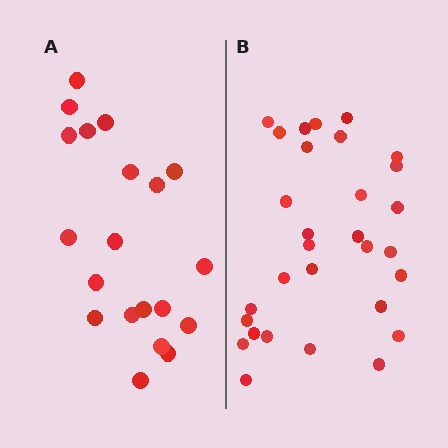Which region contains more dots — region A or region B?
Region B (the right region) has more dots.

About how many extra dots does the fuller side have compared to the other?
Region B has roughly 10 or so more dots than region A.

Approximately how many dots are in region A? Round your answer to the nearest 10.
About 20 dots.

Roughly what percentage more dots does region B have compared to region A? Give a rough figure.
About 50% more.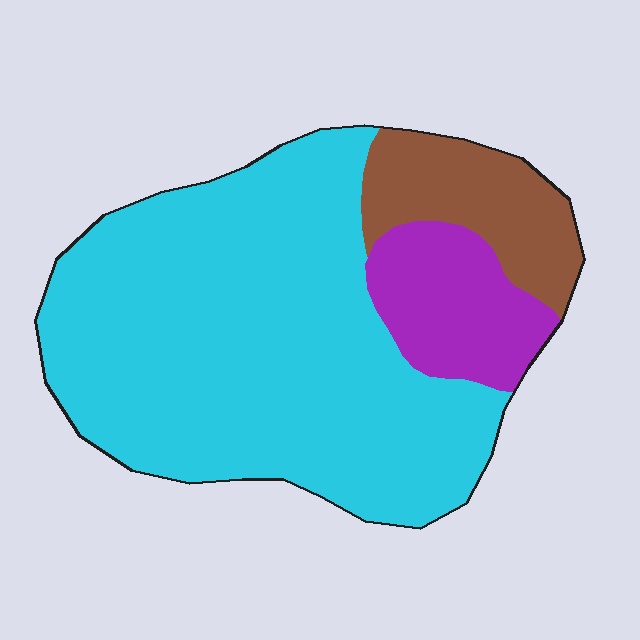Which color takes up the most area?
Cyan, at roughly 70%.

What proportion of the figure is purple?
Purple takes up about one eighth (1/8) of the figure.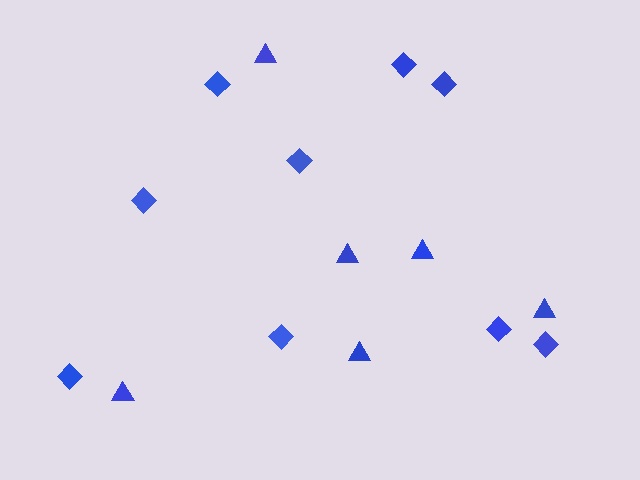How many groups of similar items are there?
There are 2 groups: one group of diamonds (9) and one group of triangles (6).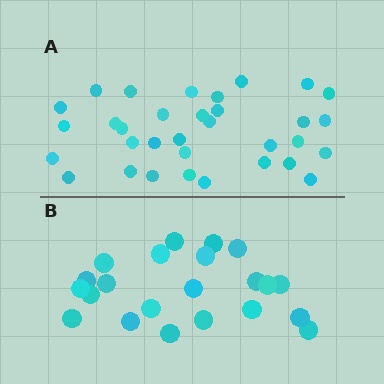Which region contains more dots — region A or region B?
Region A (the top region) has more dots.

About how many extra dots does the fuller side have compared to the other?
Region A has roughly 12 or so more dots than region B.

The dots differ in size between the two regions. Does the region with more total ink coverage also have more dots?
No. Region B has more total ink coverage because its dots are larger, but region A actually contains more individual dots. Total area can be misleading — the number of items is what matters here.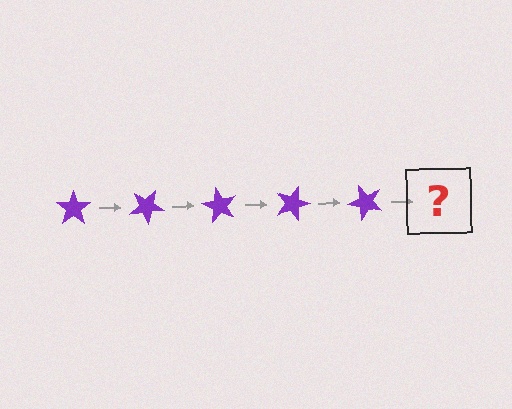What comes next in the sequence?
The next element should be a purple star rotated 150 degrees.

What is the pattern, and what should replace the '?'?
The pattern is that the star rotates 30 degrees each step. The '?' should be a purple star rotated 150 degrees.